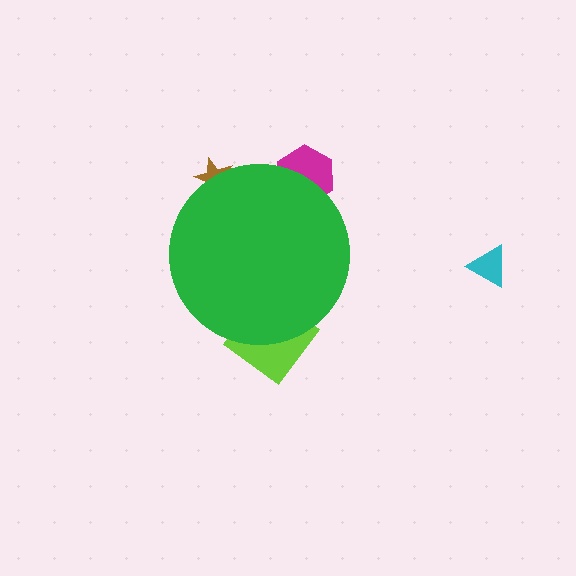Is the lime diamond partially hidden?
Yes, the lime diamond is partially hidden behind the green circle.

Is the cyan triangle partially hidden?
No, the cyan triangle is fully visible.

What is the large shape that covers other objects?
A green circle.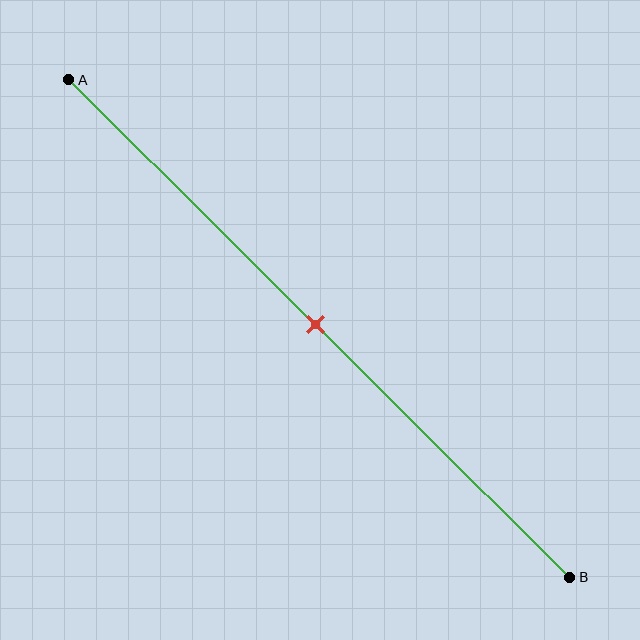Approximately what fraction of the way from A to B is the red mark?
The red mark is approximately 50% of the way from A to B.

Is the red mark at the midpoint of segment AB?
Yes, the mark is approximately at the midpoint.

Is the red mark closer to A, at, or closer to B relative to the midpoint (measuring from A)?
The red mark is approximately at the midpoint of segment AB.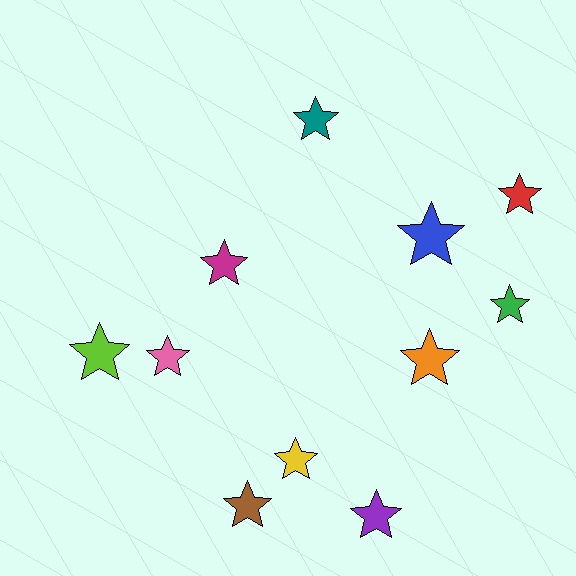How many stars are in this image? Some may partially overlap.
There are 11 stars.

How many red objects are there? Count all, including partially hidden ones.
There is 1 red object.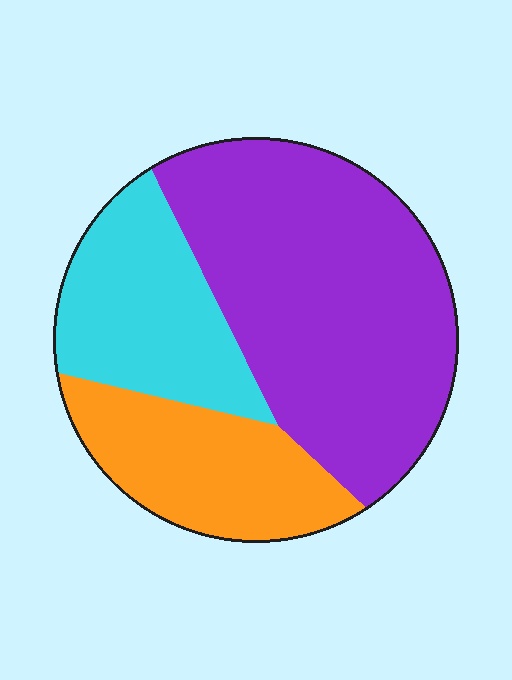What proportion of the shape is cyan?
Cyan takes up about one quarter (1/4) of the shape.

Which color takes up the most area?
Purple, at roughly 55%.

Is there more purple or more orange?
Purple.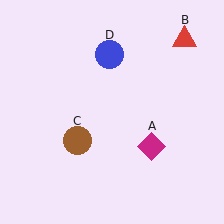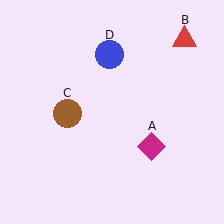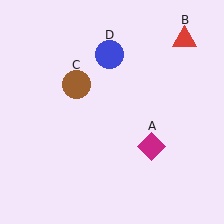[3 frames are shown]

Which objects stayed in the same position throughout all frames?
Magenta diamond (object A) and red triangle (object B) and blue circle (object D) remained stationary.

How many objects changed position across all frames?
1 object changed position: brown circle (object C).